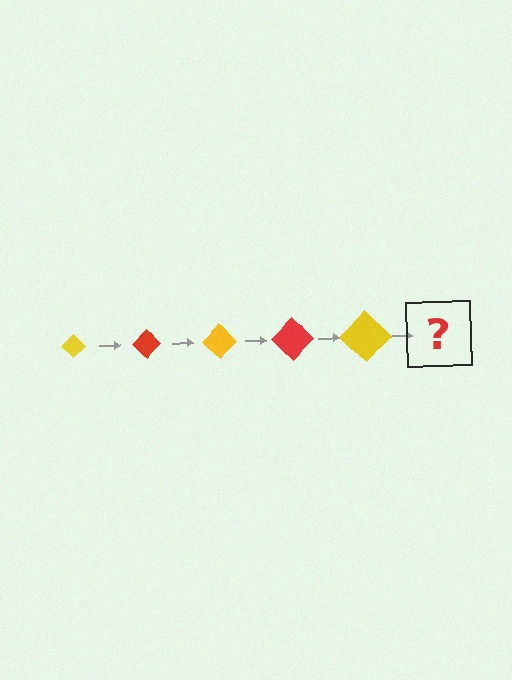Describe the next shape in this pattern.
It should be a red diamond, larger than the previous one.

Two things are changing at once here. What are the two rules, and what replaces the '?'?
The two rules are that the diamond grows larger each step and the color cycles through yellow and red. The '?' should be a red diamond, larger than the previous one.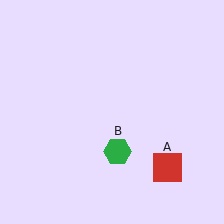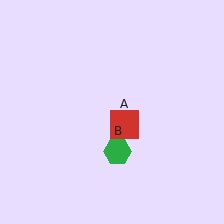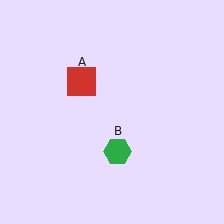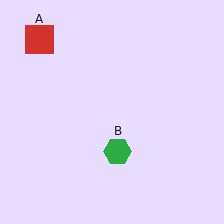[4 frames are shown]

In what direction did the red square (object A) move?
The red square (object A) moved up and to the left.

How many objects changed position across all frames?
1 object changed position: red square (object A).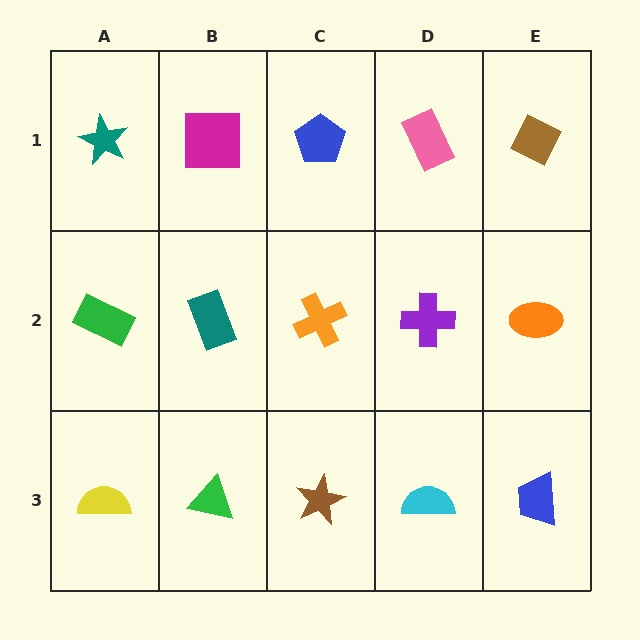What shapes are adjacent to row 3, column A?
A green rectangle (row 2, column A), a green triangle (row 3, column B).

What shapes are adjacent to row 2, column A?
A teal star (row 1, column A), a yellow semicircle (row 3, column A), a teal rectangle (row 2, column B).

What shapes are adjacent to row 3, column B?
A teal rectangle (row 2, column B), a yellow semicircle (row 3, column A), a brown star (row 3, column C).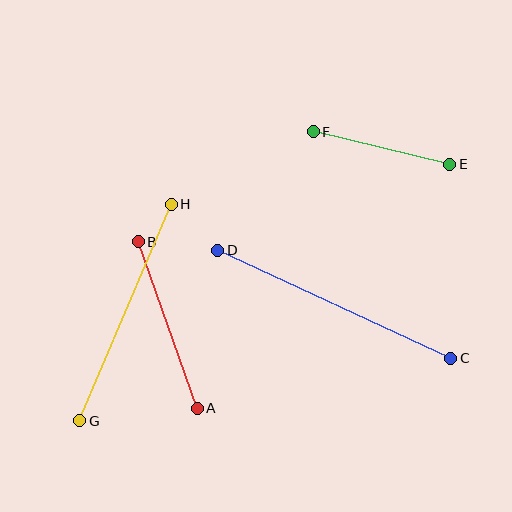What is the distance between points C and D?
The distance is approximately 257 pixels.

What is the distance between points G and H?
The distance is approximately 235 pixels.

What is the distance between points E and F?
The distance is approximately 140 pixels.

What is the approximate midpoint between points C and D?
The midpoint is at approximately (334, 304) pixels.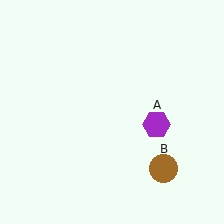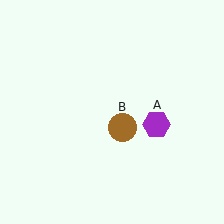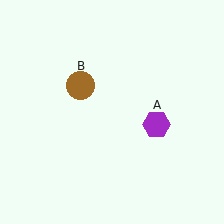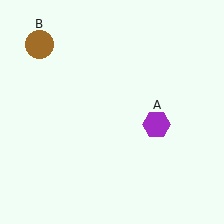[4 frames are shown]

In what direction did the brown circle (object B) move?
The brown circle (object B) moved up and to the left.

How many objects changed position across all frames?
1 object changed position: brown circle (object B).